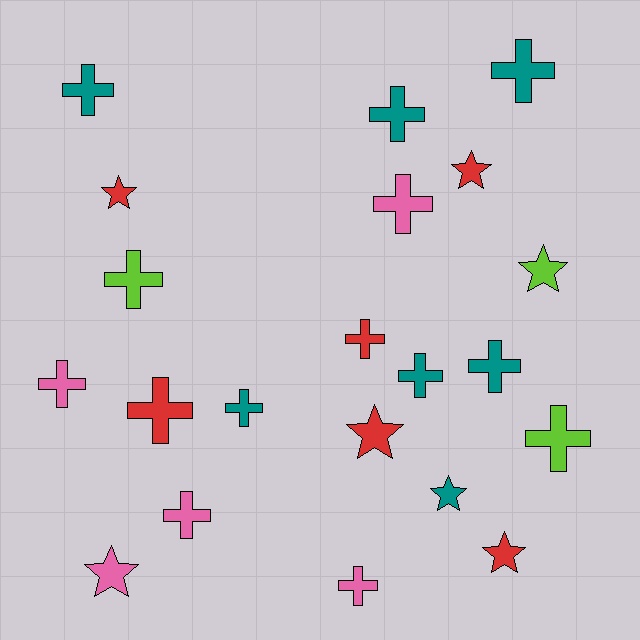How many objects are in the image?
There are 21 objects.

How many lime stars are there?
There is 1 lime star.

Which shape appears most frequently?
Cross, with 14 objects.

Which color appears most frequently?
Teal, with 7 objects.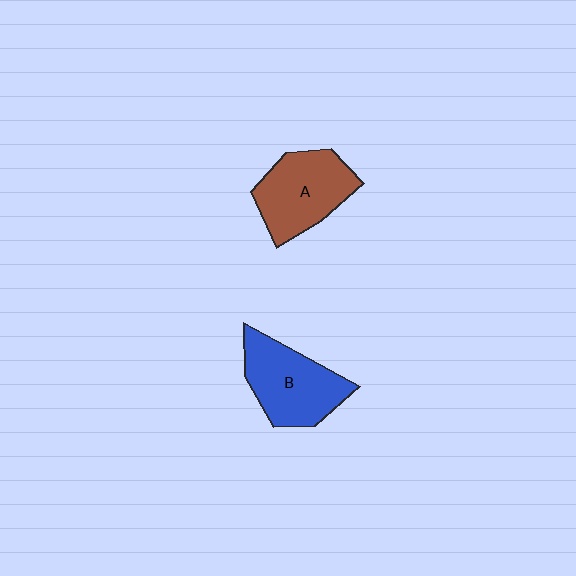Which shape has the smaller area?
Shape A (brown).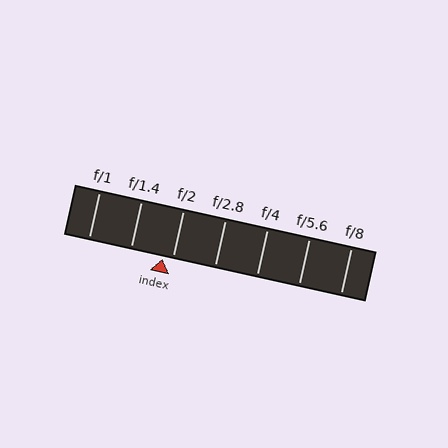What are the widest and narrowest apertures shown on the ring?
The widest aperture shown is f/1 and the narrowest is f/8.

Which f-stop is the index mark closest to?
The index mark is closest to f/2.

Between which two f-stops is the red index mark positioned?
The index mark is between f/1.4 and f/2.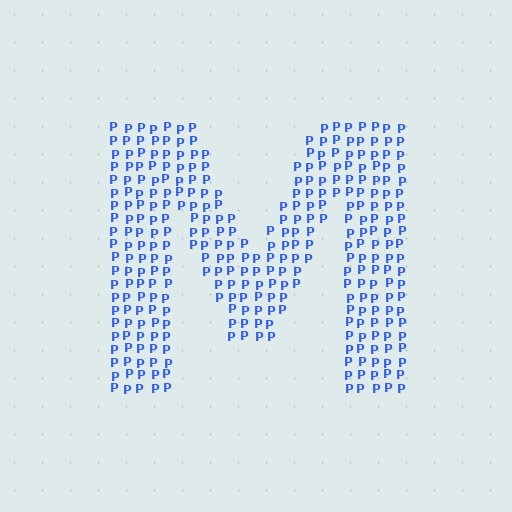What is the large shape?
The large shape is the letter M.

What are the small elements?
The small elements are letter P's.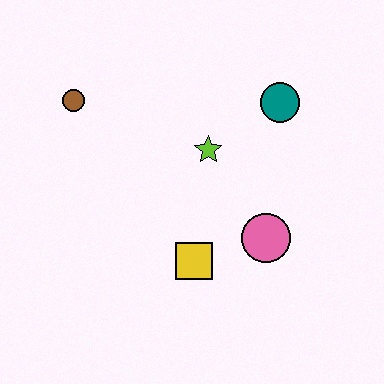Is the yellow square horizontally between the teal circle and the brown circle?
Yes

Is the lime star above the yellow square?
Yes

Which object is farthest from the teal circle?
The brown circle is farthest from the teal circle.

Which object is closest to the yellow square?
The pink circle is closest to the yellow square.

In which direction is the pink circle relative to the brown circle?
The pink circle is to the right of the brown circle.